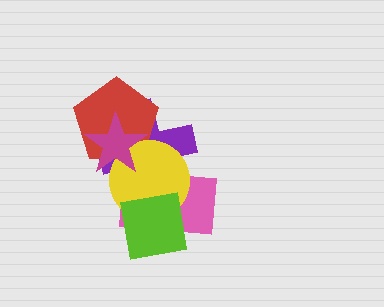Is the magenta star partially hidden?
No, no other shape covers it.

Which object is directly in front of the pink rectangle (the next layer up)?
The purple cross is directly in front of the pink rectangle.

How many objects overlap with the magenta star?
3 objects overlap with the magenta star.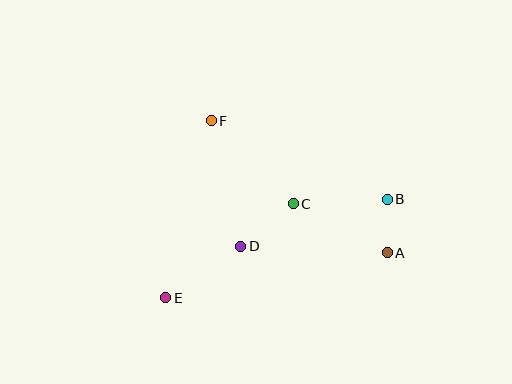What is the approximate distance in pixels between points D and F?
The distance between D and F is approximately 129 pixels.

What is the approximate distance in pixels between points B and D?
The distance between B and D is approximately 154 pixels.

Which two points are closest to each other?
Points A and B are closest to each other.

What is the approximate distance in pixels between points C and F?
The distance between C and F is approximately 116 pixels.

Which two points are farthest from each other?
Points B and E are farthest from each other.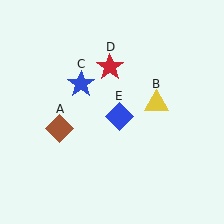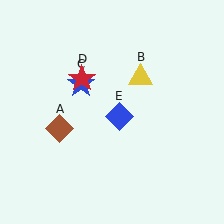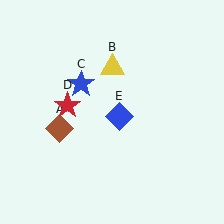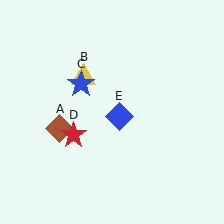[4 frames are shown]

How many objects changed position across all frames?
2 objects changed position: yellow triangle (object B), red star (object D).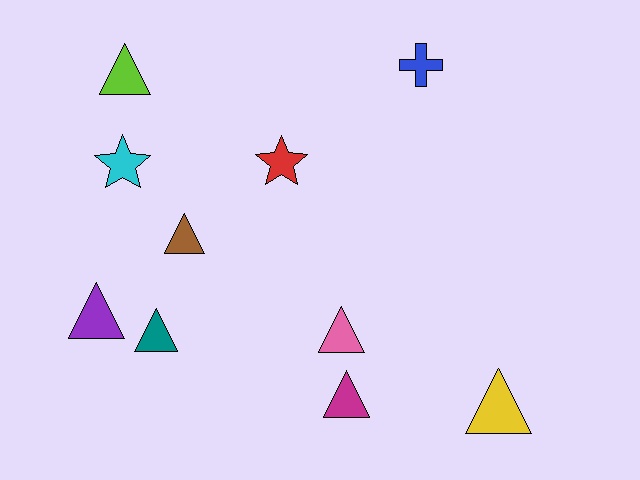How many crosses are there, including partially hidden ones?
There is 1 cross.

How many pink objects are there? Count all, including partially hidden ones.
There is 1 pink object.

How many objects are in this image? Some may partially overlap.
There are 10 objects.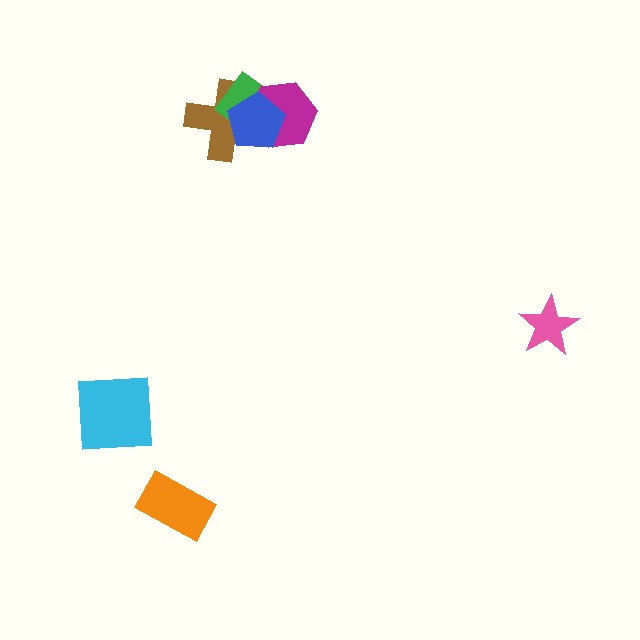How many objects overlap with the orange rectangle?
0 objects overlap with the orange rectangle.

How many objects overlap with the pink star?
0 objects overlap with the pink star.